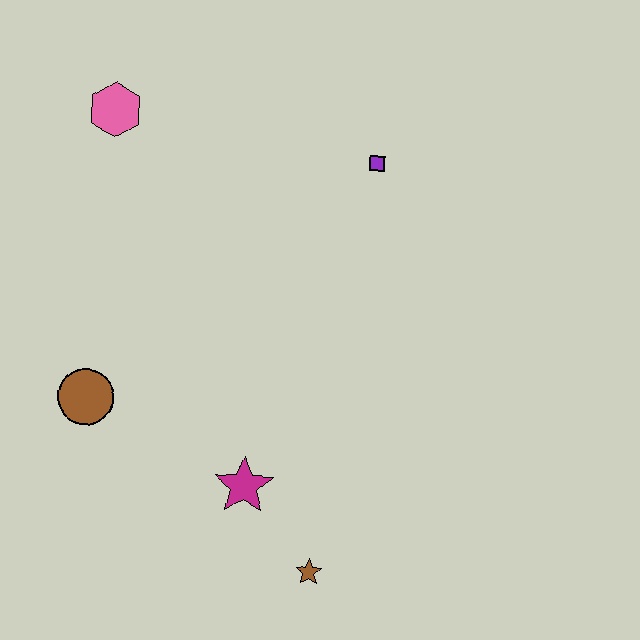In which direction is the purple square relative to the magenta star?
The purple square is above the magenta star.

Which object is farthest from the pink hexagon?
The brown star is farthest from the pink hexagon.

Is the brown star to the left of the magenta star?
No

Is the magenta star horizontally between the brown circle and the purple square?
Yes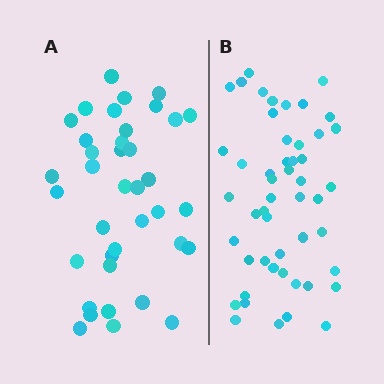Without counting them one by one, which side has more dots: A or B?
Region B (the right region) has more dots.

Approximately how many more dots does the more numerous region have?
Region B has roughly 12 or so more dots than region A.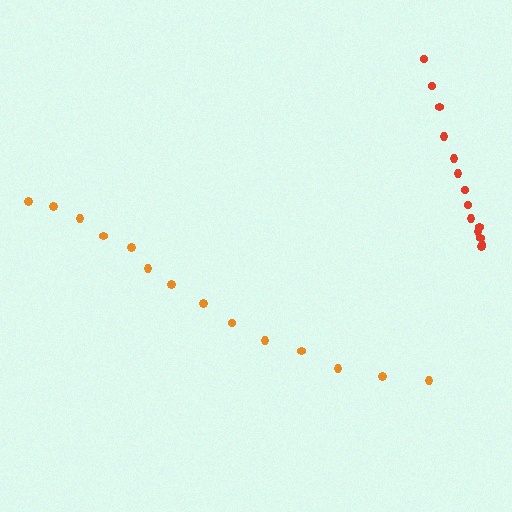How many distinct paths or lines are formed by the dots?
There are 2 distinct paths.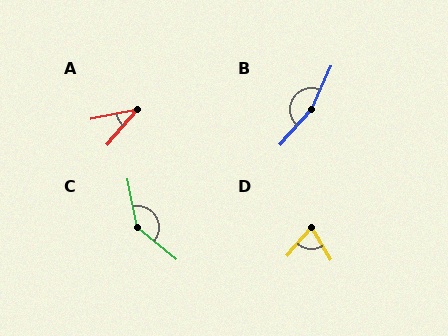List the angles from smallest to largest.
A (38°), D (72°), C (140°), B (162°).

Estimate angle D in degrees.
Approximately 72 degrees.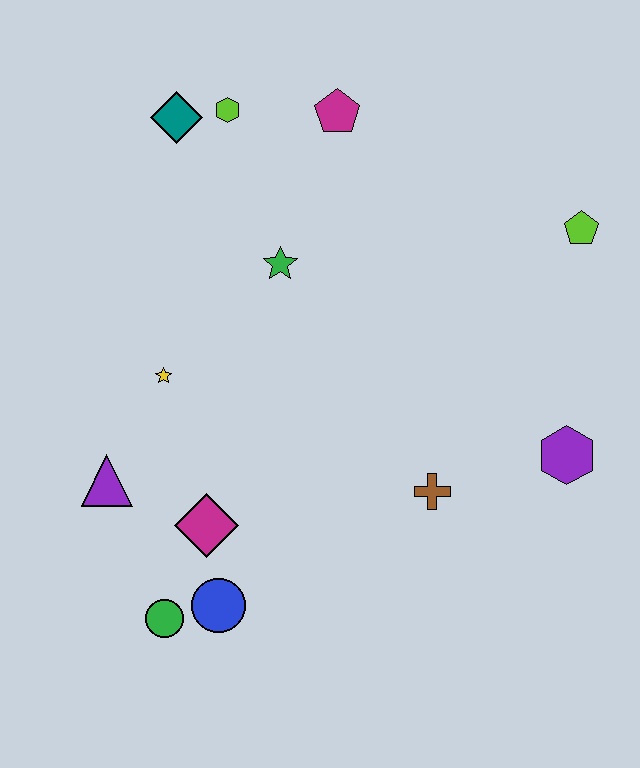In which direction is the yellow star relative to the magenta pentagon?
The yellow star is below the magenta pentagon.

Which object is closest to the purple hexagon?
The brown cross is closest to the purple hexagon.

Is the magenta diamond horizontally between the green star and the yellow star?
Yes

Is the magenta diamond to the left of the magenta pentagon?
Yes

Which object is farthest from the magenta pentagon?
The green circle is farthest from the magenta pentagon.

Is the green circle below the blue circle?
Yes